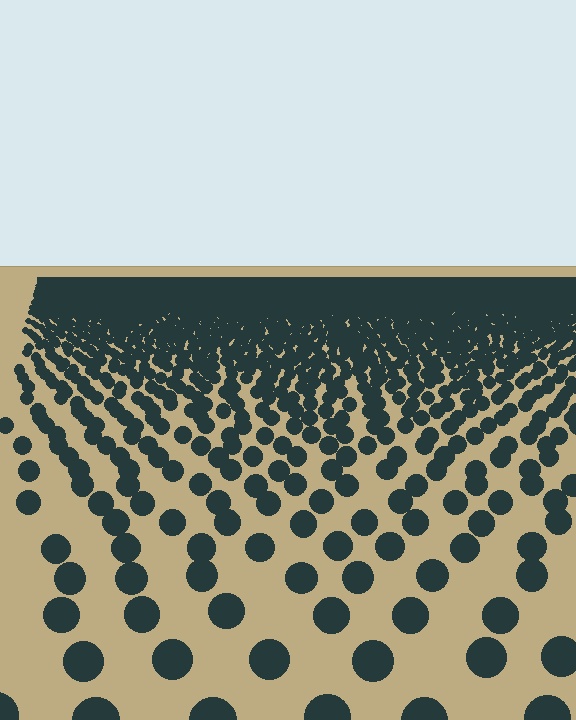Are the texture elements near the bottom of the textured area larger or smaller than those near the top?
Larger. Near the bottom, elements are closer to the viewer and appear at a bigger on-screen size.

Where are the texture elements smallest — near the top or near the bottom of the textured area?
Near the top.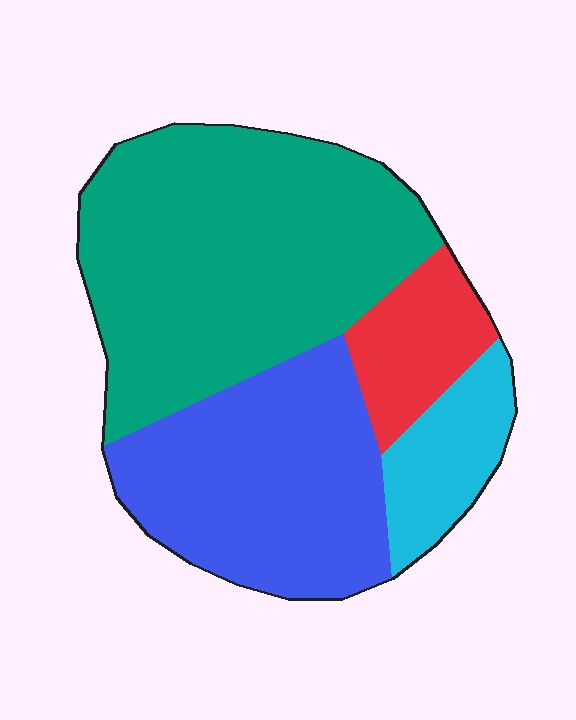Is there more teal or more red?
Teal.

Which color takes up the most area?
Teal, at roughly 45%.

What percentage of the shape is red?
Red takes up less than a sixth of the shape.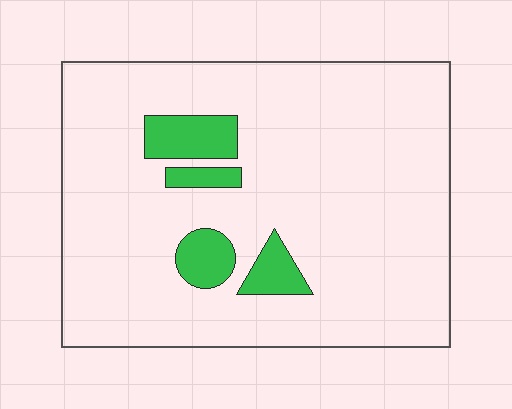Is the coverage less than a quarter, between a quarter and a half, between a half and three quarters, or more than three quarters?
Less than a quarter.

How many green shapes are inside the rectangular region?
4.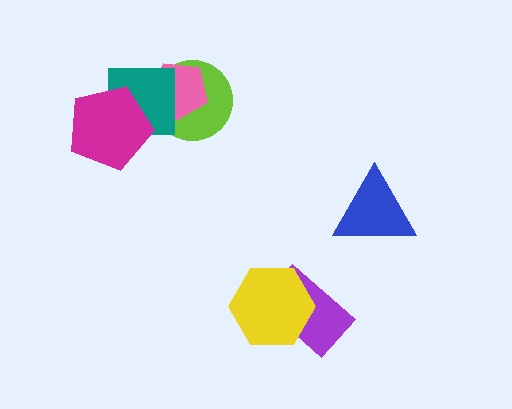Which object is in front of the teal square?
The magenta pentagon is in front of the teal square.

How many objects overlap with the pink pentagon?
2 objects overlap with the pink pentagon.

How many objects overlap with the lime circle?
2 objects overlap with the lime circle.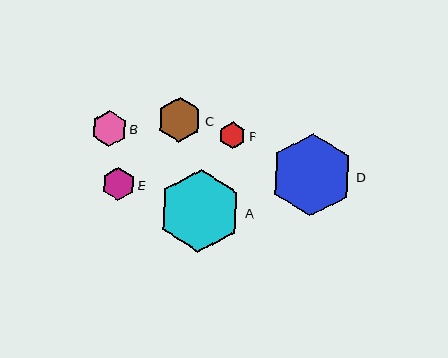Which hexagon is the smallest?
Hexagon F is the smallest with a size of approximately 27 pixels.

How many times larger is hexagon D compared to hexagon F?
Hexagon D is approximately 3.1 times the size of hexagon F.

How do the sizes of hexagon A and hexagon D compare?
Hexagon A and hexagon D are approximately the same size.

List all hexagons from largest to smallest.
From largest to smallest: A, D, C, B, E, F.